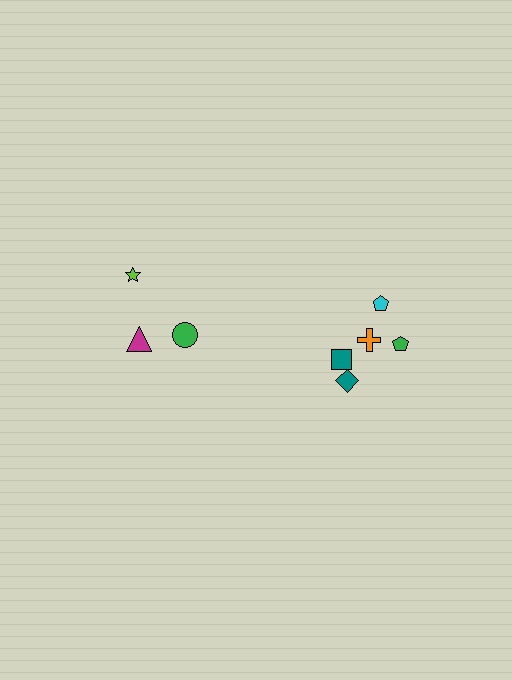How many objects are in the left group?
There are 3 objects.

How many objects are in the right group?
There are 5 objects.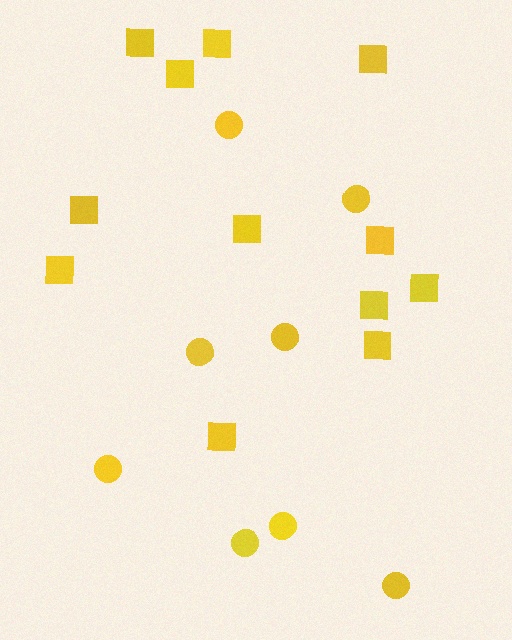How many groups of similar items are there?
There are 2 groups: one group of squares (12) and one group of circles (8).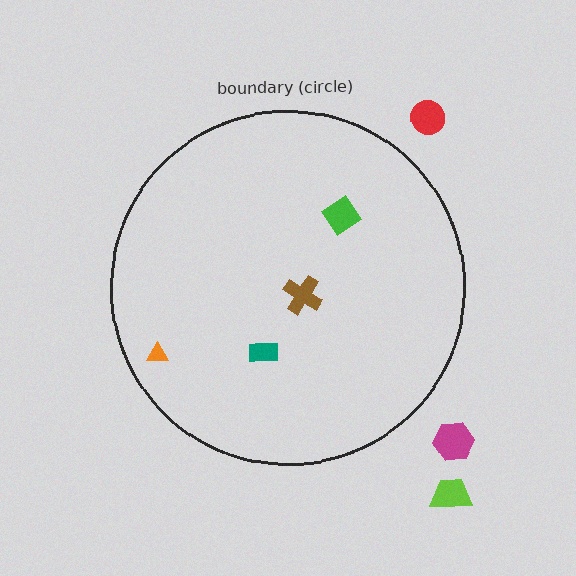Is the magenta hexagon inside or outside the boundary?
Outside.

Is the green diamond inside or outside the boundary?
Inside.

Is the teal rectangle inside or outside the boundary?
Inside.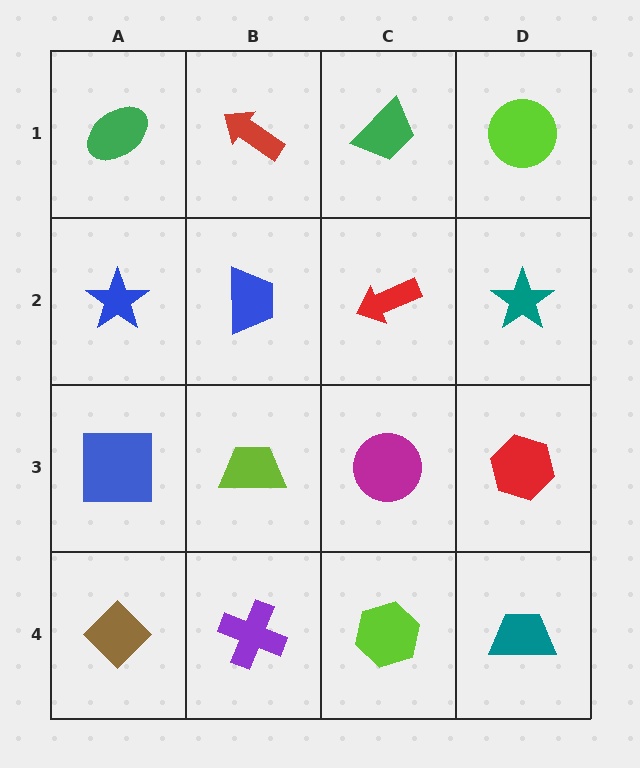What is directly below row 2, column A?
A blue square.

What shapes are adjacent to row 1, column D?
A teal star (row 2, column D), a green trapezoid (row 1, column C).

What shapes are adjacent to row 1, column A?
A blue star (row 2, column A), a red arrow (row 1, column B).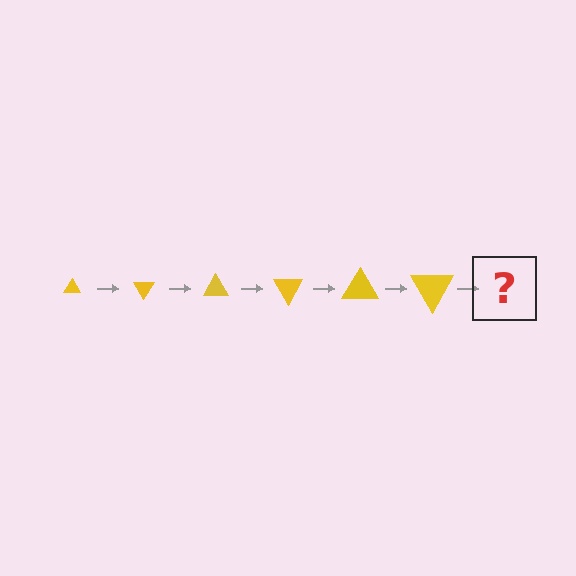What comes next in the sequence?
The next element should be a triangle, larger than the previous one and rotated 360 degrees from the start.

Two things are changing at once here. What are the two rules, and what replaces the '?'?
The two rules are that the triangle grows larger each step and it rotates 60 degrees each step. The '?' should be a triangle, larger than the previous one and rotated 360 degrees from the start.